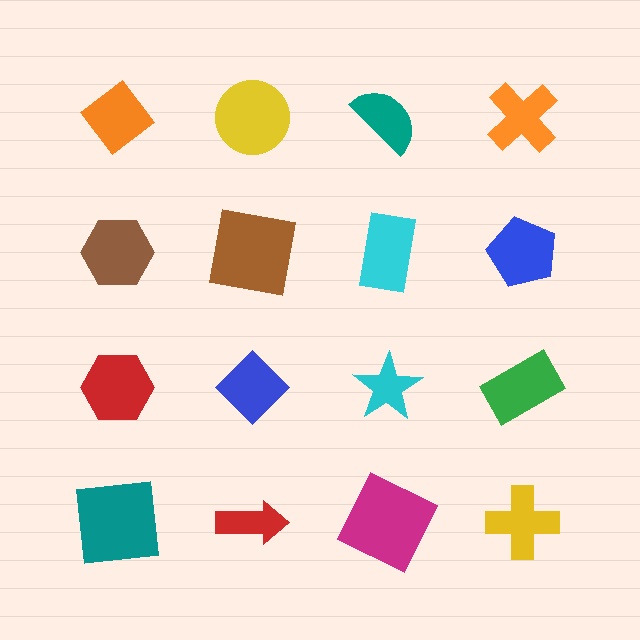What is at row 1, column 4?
An orange cross.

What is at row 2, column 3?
A cyan rectangle.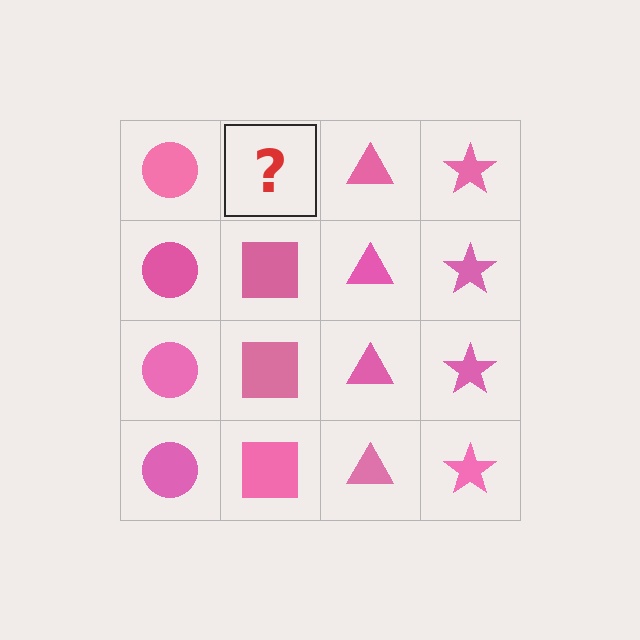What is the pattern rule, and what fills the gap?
The rule is that each column has a consistent shape. The gap should be filled with a pink square.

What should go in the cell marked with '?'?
The missing cell should contain a pink square.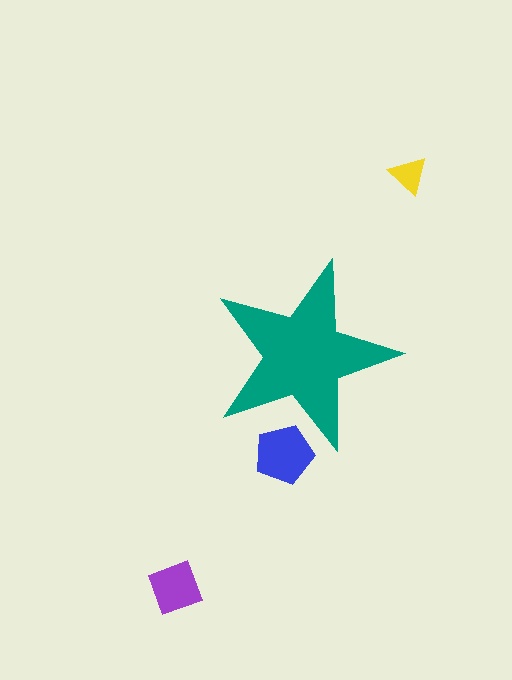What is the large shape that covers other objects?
A teal star.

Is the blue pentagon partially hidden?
Yes, the blue pentagon is partially hidden behind the teal star.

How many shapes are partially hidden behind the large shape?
1 shape is partially hidden.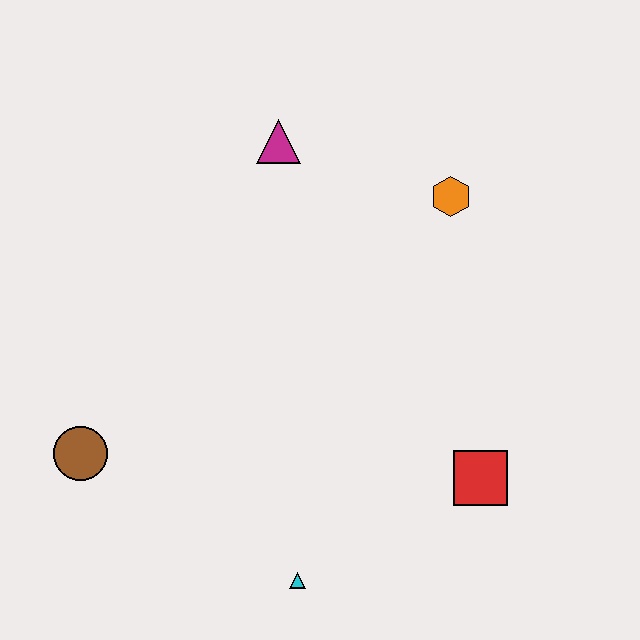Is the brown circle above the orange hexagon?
No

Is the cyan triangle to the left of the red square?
Yes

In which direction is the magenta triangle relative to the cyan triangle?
The magenta triangle is above the cyan triangle.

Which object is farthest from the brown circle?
The orange hexagon is farthest from the brown circle.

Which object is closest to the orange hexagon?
The magenta triangle is closest to the orange hexagon.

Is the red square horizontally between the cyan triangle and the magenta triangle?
No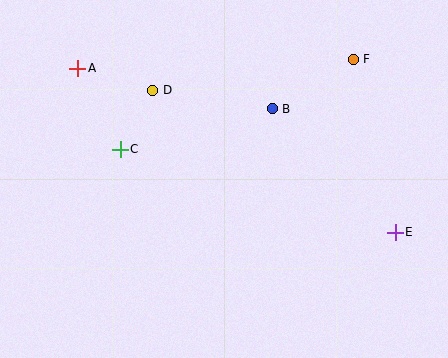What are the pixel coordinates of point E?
Point E is at (395, 232).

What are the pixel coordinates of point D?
Point D is at (153, 90).